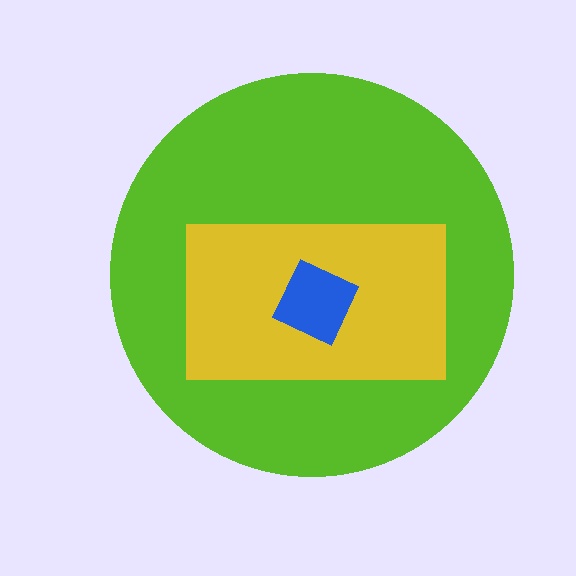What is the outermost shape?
The lime circle.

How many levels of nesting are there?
3.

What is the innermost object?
The blue square.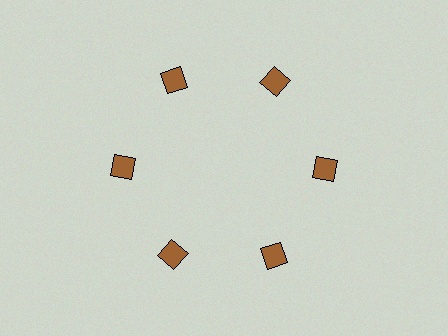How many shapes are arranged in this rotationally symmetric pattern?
There are 6 shapes, arranged in 6 groups of 1.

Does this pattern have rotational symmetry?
Yes, this pattern has 6-fold rotational symmetry. It looks the same after rotating 60 degrees around the center.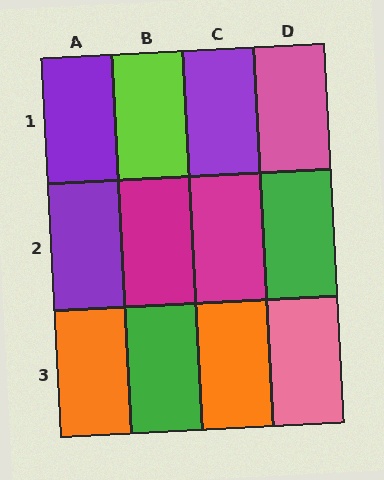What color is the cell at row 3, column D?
Pink.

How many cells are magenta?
2 cells are magenta.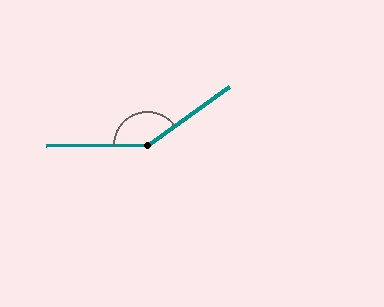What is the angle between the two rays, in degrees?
Approximately 145 degrees.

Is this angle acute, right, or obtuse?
It is obtuse.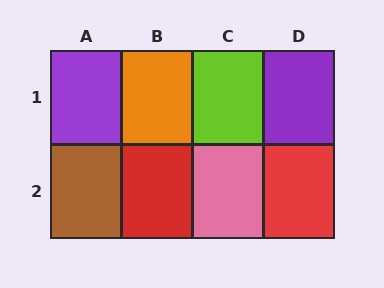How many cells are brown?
1 cell is brown.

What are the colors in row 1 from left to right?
Purple, orange, lime, purple.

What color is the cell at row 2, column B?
Red.